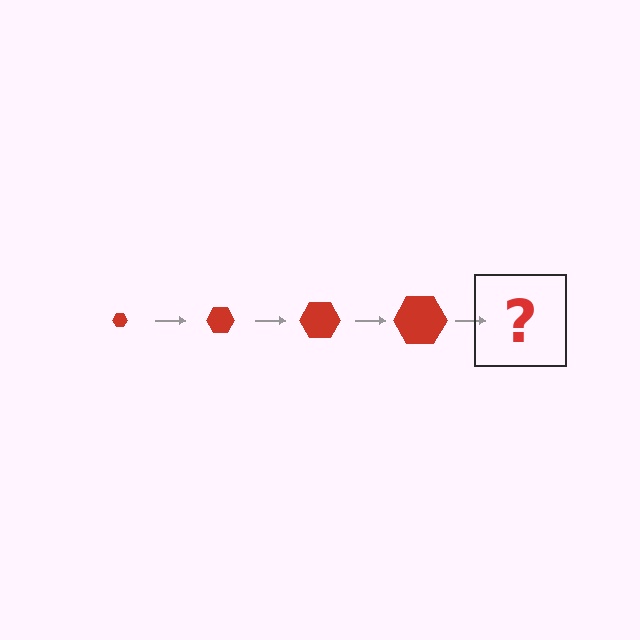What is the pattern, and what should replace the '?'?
The pattern is that the hexagon gets progressively larger each step. The '?' should be a red hexagon, larger than the previous one.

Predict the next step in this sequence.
The next step is a red hexagon, larger than the previous one.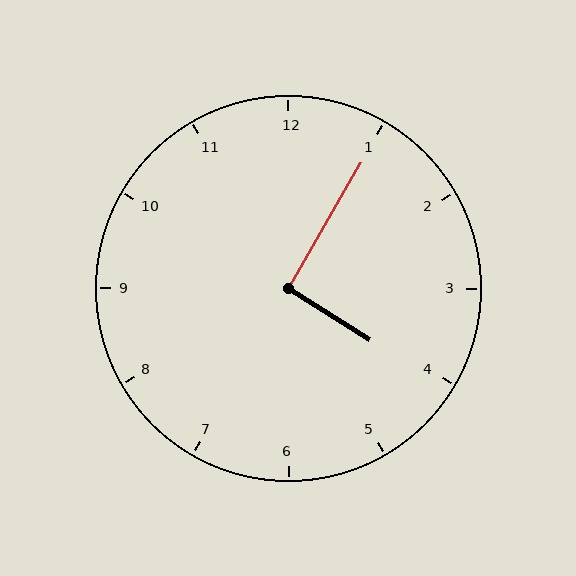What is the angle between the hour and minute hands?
Approximately 92 degrees.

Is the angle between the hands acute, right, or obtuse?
It is right.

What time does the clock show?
4:05.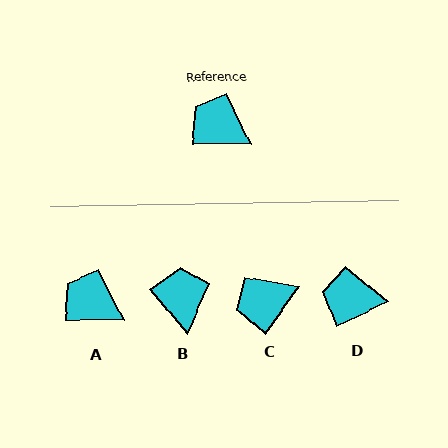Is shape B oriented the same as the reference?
No, it is off by about 51 degrees.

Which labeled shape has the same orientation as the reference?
A.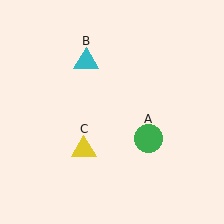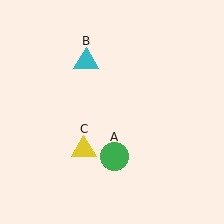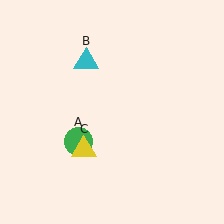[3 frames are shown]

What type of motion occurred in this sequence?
The green circle (object A) rotated clockwise around the center of the scene.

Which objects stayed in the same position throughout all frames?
Cyan triangle (object B) and yellow triangle (object C) remained stationary.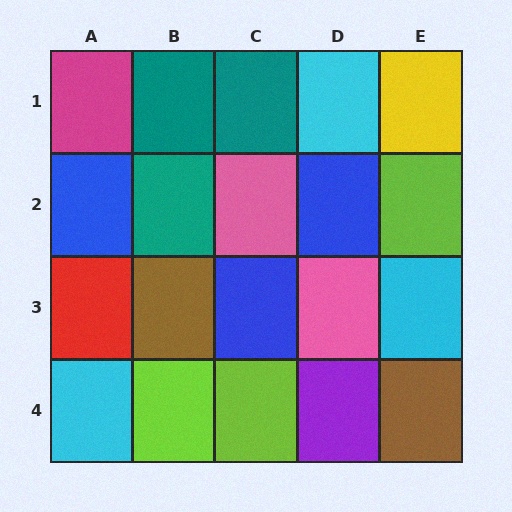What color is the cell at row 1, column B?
Teal.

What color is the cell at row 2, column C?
Pink.